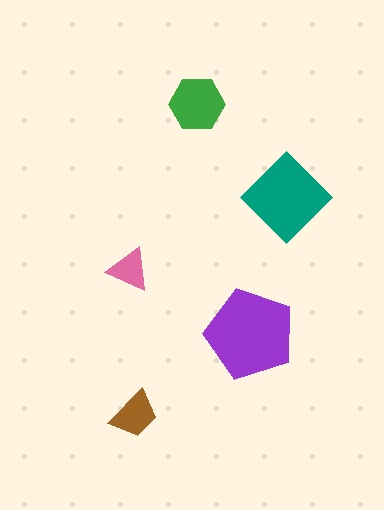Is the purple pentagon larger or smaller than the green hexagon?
Larger.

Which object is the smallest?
The pink triangle.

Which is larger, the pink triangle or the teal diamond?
The teal diamond.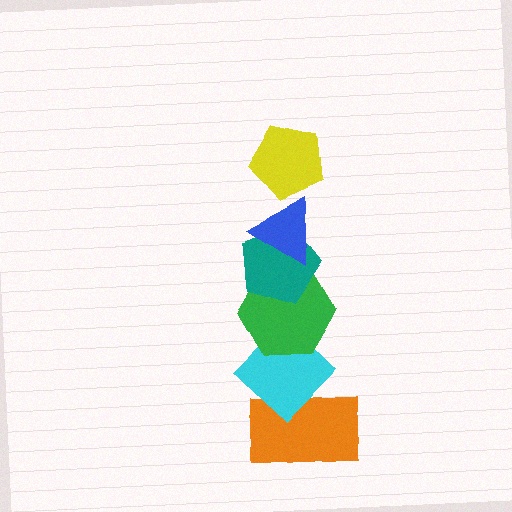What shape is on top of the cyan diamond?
The green hexagon is on top of the cyan diamond.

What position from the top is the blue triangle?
The blue triangle is 2nd from the top.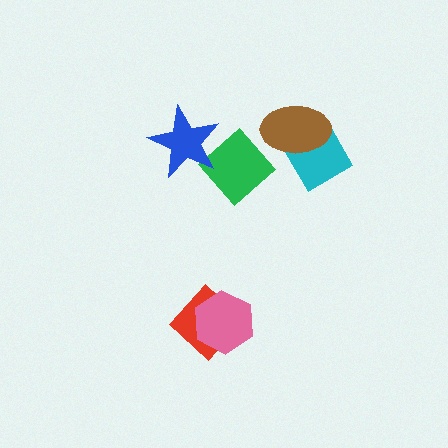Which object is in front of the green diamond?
The blue star is in front of the green diamond.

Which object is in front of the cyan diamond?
The brown ellipse is in front of the cyan diamond.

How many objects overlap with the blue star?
1 object overlaps with the blue star.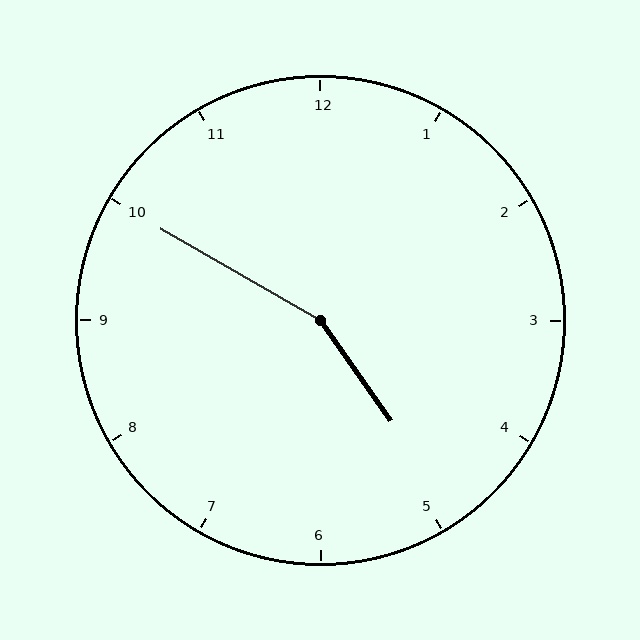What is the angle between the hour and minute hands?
Approximately 155 degrees.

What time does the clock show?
4:50.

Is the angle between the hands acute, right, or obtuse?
It is obtuse.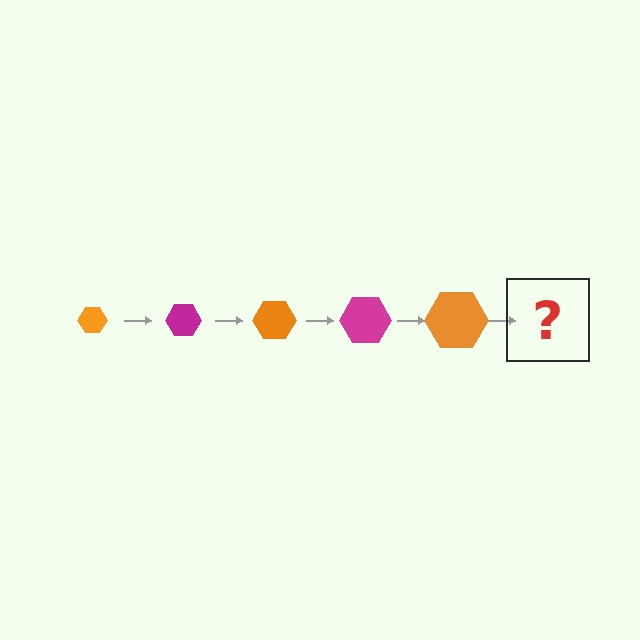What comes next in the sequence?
The next element should be a magenta hexagon, larger than the previous one.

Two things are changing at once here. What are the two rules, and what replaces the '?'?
The two rules are that the hexagon grows larger each step and the color cycles through orange and magenta. The '?' should be a magenta hexagon, larger than the previous one.